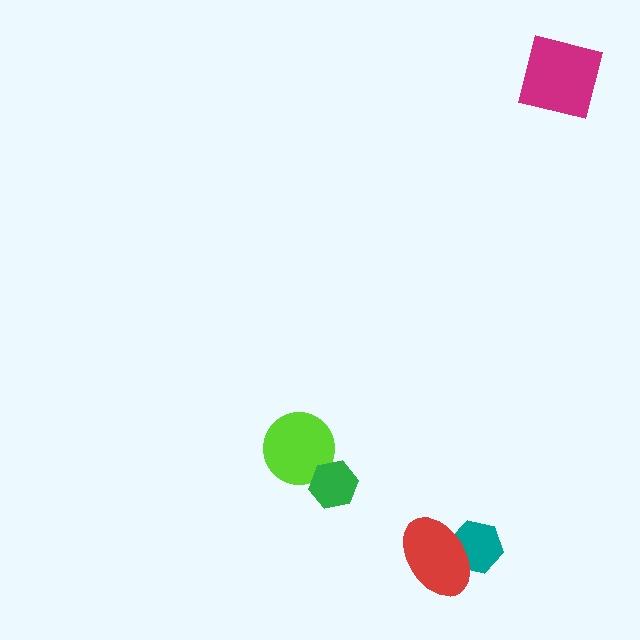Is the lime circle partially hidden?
Yes, it is partially covered by another shape.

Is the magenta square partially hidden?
No, no other shape covers it.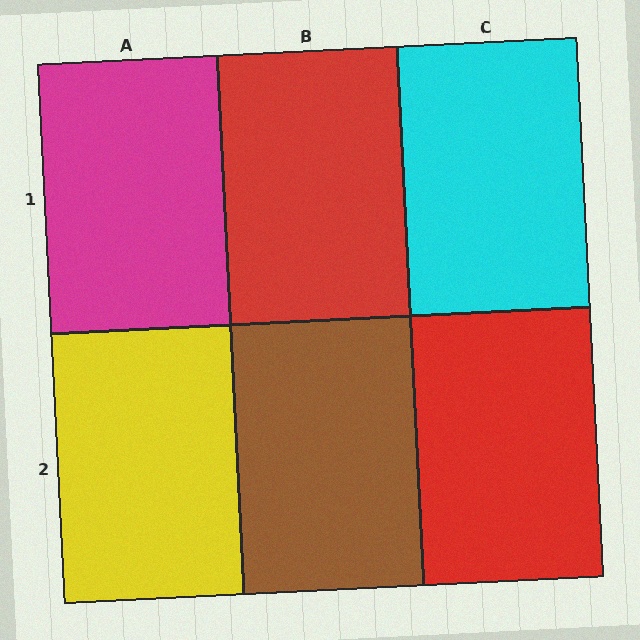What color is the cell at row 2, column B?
Brown.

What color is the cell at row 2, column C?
Red.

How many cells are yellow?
1 cell is yellow.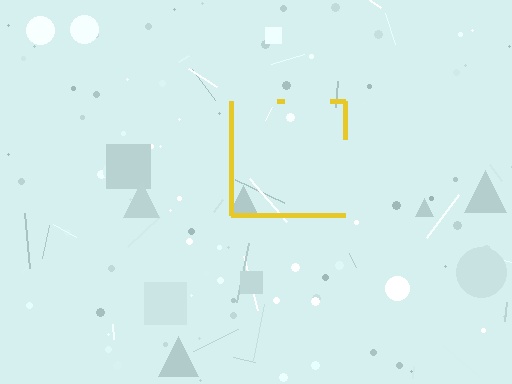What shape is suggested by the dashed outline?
The dashed outline suggests a square.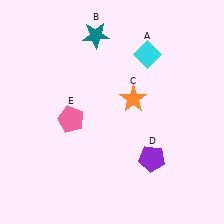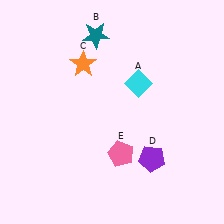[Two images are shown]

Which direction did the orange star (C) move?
The orange star (C) moved left.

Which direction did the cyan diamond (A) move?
The cyan diamond (A) moved down.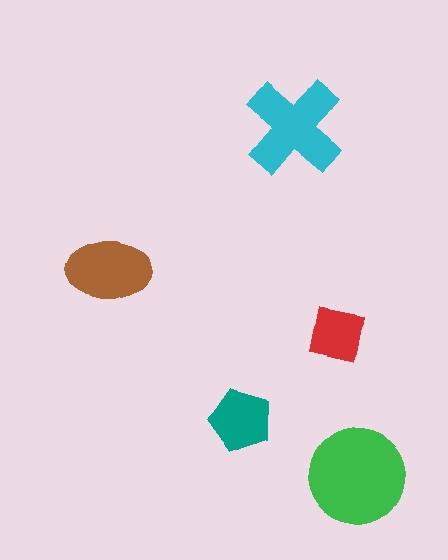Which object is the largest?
The green circle.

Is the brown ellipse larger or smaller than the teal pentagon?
Larger.